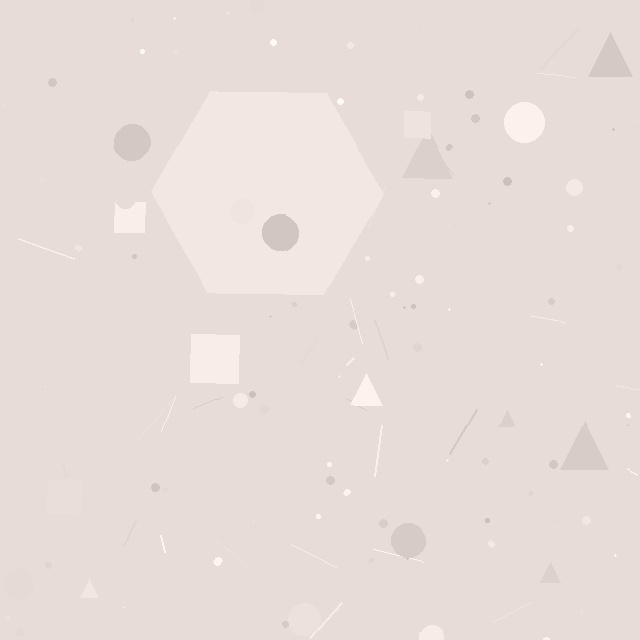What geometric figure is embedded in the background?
A hexagon is embedded in the background.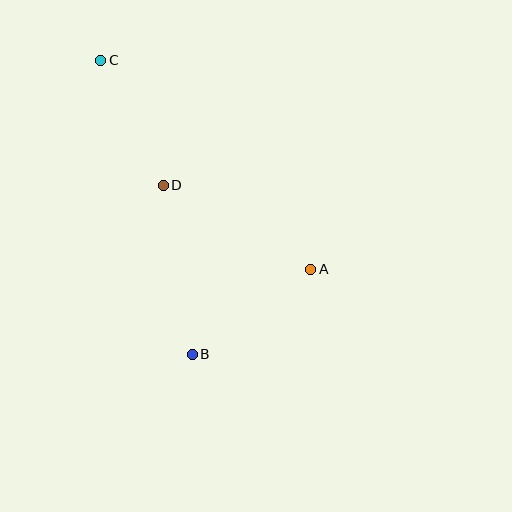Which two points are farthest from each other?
Points B and C are farthest from each other.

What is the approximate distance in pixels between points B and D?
The distance between B and D is approximately 172 pixels.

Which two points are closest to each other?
Points C and D are closest to each other.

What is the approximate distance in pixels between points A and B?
The distance between A and B is approximately 146 pixels.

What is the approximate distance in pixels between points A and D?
The distance between A and D is approximately 170 pixels.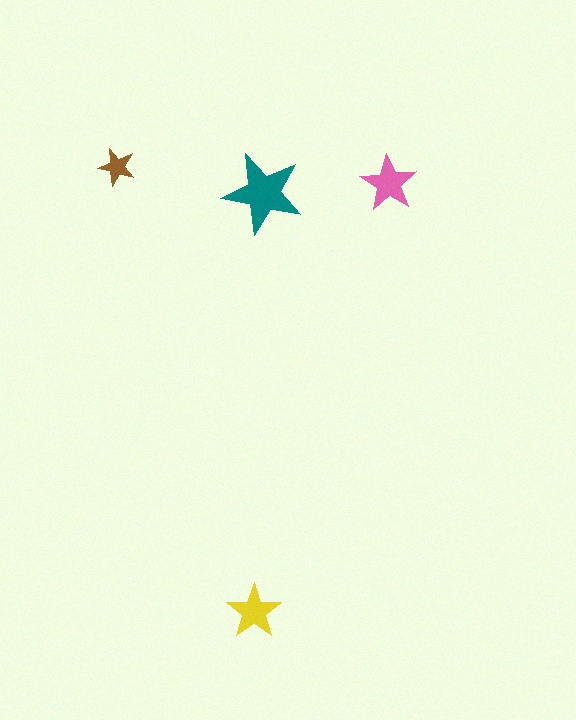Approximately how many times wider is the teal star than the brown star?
About 2 times wider.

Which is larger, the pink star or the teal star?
The teal one.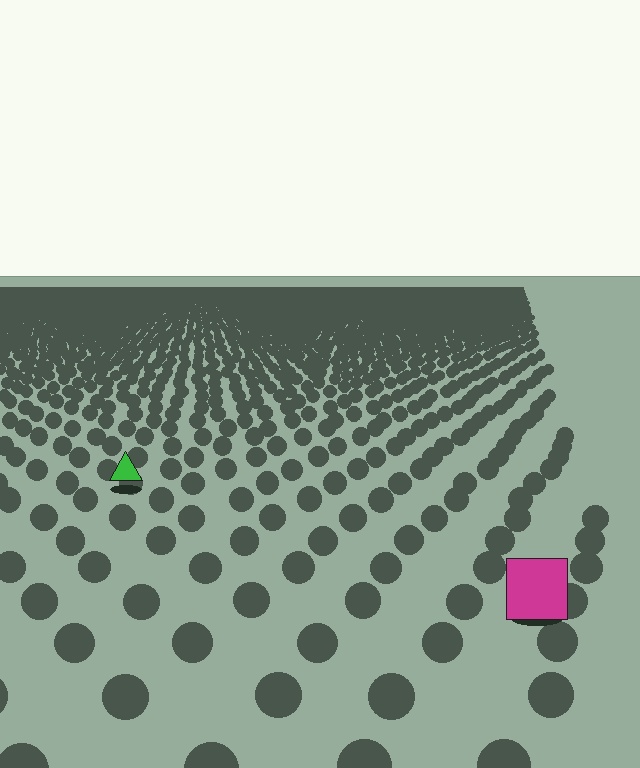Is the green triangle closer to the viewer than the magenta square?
No. The magenta square is closer — you can tell from the texture gradient: the ground texture is coarser near it.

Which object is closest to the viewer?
The magenta square is closest. The texture marks near it are larger and more spread out.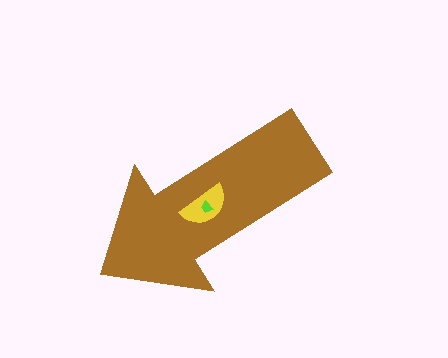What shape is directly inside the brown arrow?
The yellow semicircle.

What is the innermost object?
The lime trapezoid.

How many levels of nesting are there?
3.